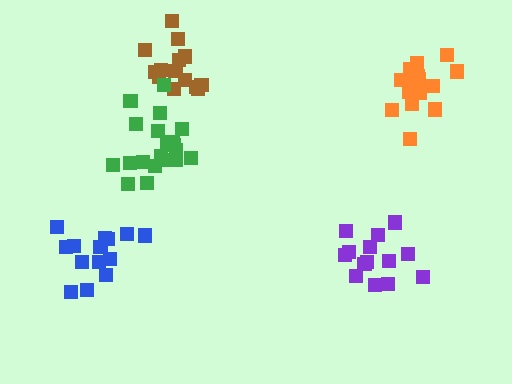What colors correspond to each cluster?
The clusters are colored: brown, blue, purple, green, orange.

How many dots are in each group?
Group 1: 14 dots, Group 2: 14 dots, Group 3: 14 dots, Group 4: 20 dots, Group 5: 17 dots (79 total).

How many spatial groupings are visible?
There are 5 spatial groupings.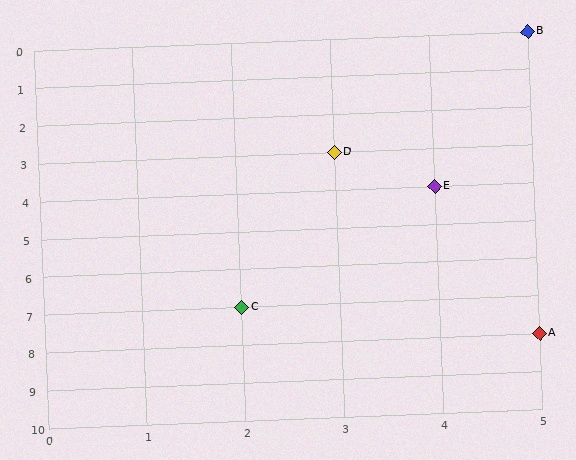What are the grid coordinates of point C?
Point C is at grid coordinates (2, 7).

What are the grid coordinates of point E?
Point E is at grid coordinates (4, 4).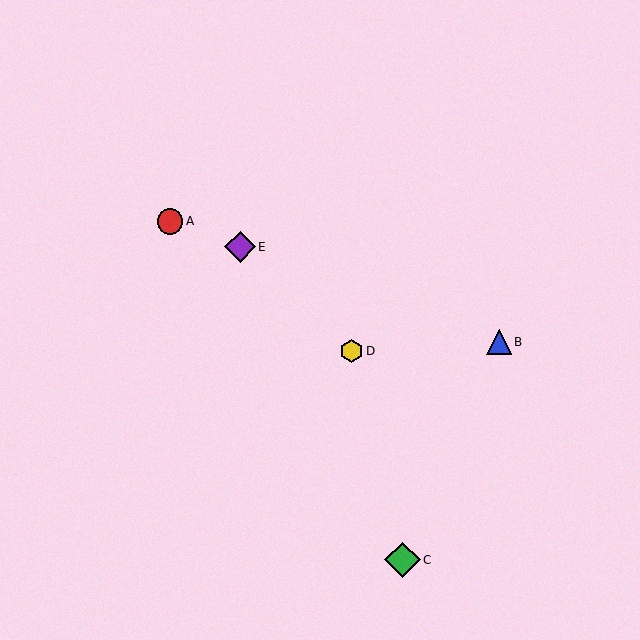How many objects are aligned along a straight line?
3 objects (A, B, E) are aligned along a straight line.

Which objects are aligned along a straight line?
Objects A, B, E are aligned along a straight line.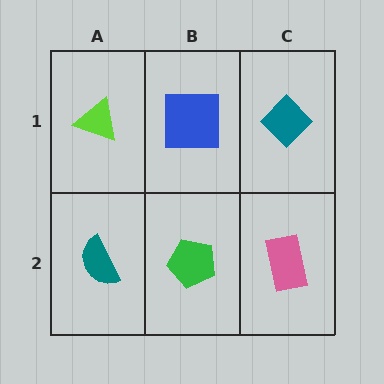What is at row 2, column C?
A pink rectangle.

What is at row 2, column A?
A teal semicircle.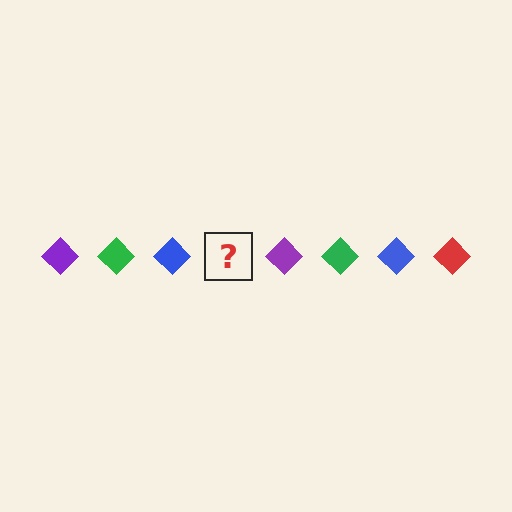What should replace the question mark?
The question mark should be replaced with a red diamond.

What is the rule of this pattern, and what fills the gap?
The rule is that the pattern cycles through purple, green, blue, red diamonds. The gap should be filled with a red diamond.